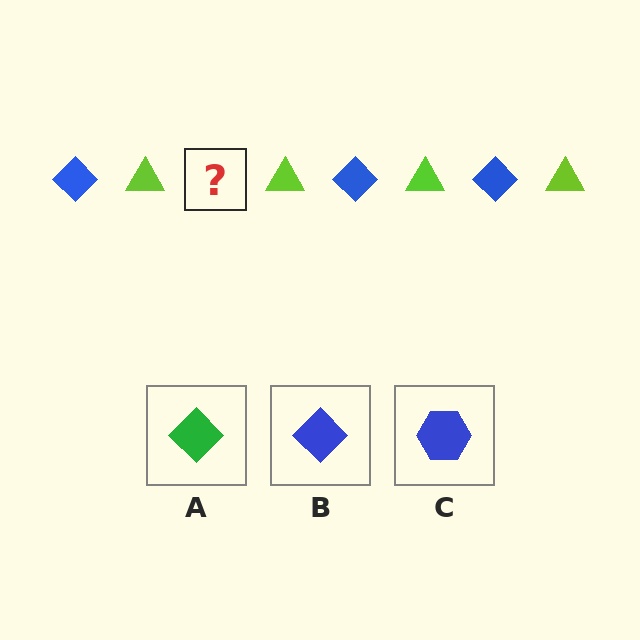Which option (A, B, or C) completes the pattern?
B.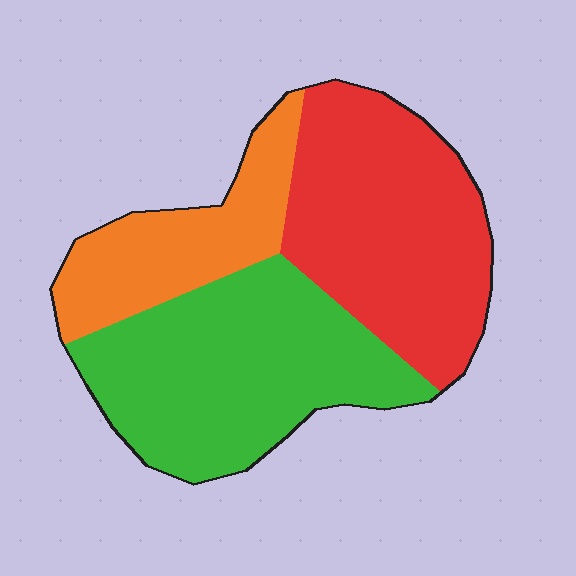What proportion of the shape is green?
Green covers roughly 40% of the shape.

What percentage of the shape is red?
Red covers 38% of the shape.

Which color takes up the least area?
Orange, at roughly 20%.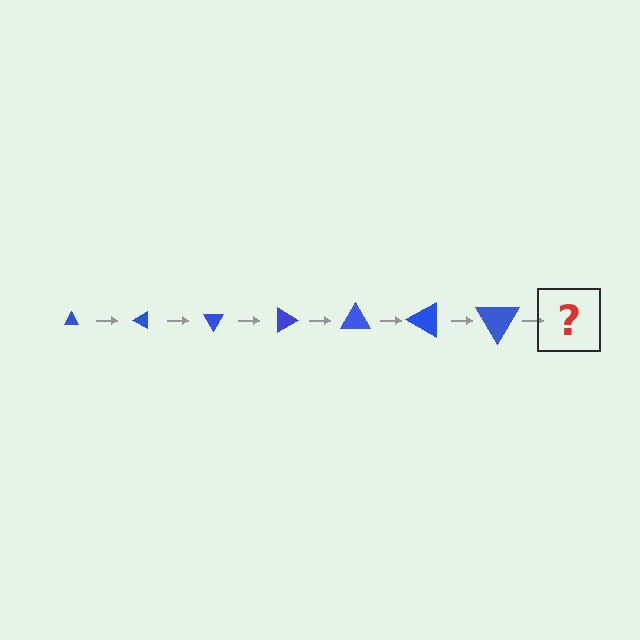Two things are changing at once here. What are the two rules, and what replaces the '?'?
The two rules are that the triangle grows larger each step and it rotates 30 degrees each step. The '?' should be a triangle, larger than the previous one and rotated 210 degrees from the start.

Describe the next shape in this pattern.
It should be a triangle, larger than the previous one and rotated 210 degrees from the start.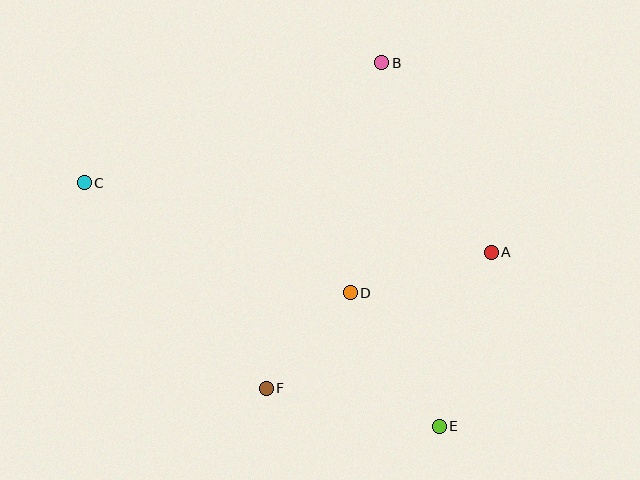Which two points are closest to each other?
Points D and F are closest to each other.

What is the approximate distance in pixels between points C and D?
The distance between C and D is approximately 288 pixels.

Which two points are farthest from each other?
Points C and E are farthest from each other.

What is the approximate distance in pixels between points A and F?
The distance between A and F is approximately 263 pixels.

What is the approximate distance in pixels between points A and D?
The distance between A and D is approximately 146 pixels.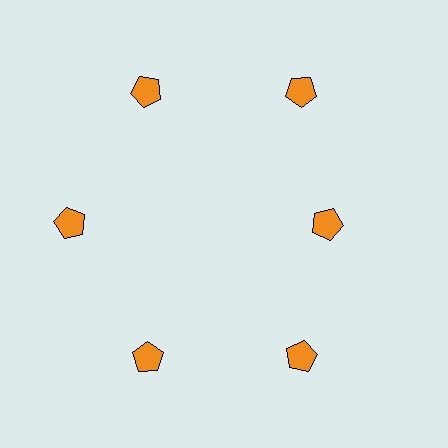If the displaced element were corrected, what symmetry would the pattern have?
It would have 6-fold rotational symmetry — the pattern would map onto itself every 60 degrees.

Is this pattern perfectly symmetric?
No. The 6 orange pentagons are arranged in a ring, but one element near the 3 o'clock position is pulled inward toward the center, breaking the 6-fold rotational symmetry.